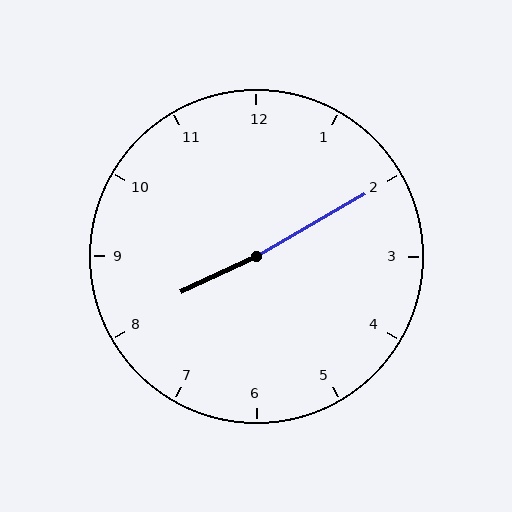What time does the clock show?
8:10.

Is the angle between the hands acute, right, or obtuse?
It is obtuse.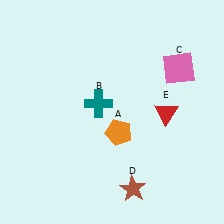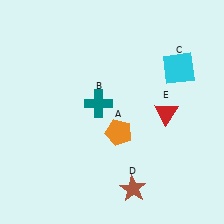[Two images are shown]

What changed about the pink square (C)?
In Image 1, C is pink. In Image 2, it changed to cyan.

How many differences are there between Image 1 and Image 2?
There is 1 difference between the two images.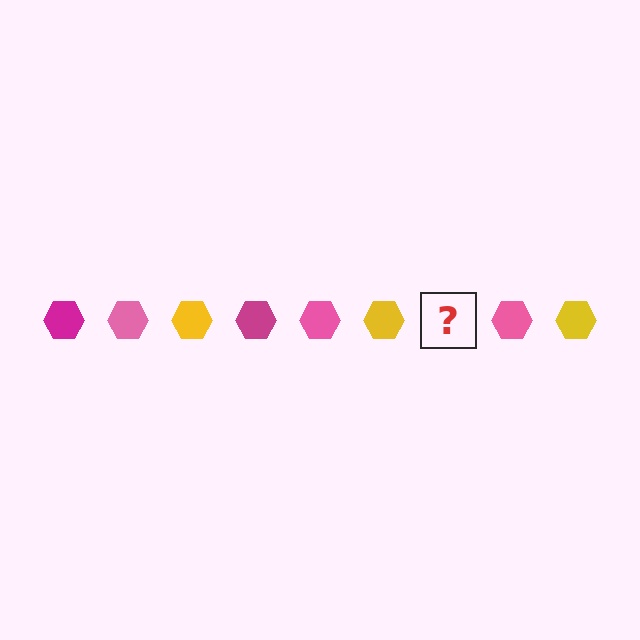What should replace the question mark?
The question mark should be replaced with a magenta hexagon.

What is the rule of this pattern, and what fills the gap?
The rule is that the pattern cycles through magenta, pink, yellow hexagons. The gap should be filled with a magenta hexagon.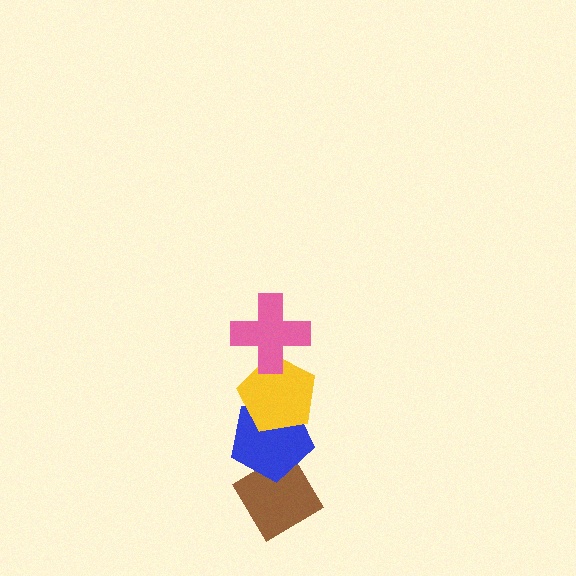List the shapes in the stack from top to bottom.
From top to bottom: the pink cross, the yellow pentagon, the blue pentagon, the brown diamond.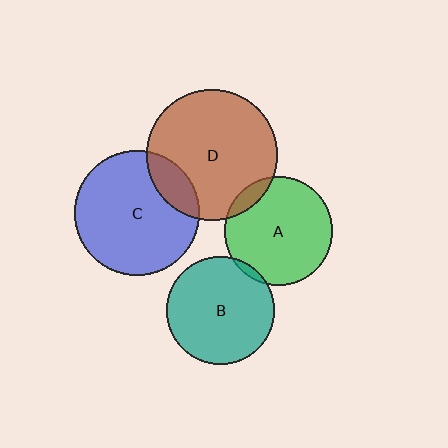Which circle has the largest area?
Circle D (brown).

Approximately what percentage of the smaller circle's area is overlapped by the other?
Approximately 15%.